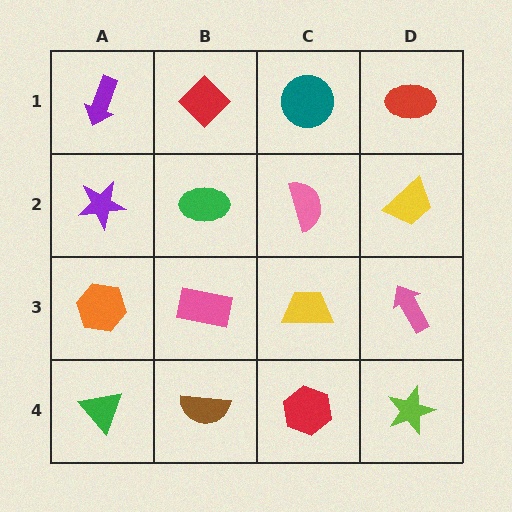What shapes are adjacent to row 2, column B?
A red diamond (row 1, column B), a pink rectangle (row 3, column B), a purple star (row 2, column A), a pink semicircle (row 2, column C).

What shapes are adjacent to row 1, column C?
A pink semicircle (row 2, column C), a red diamond (row 1, column B), a red ellipse (row 1, column D).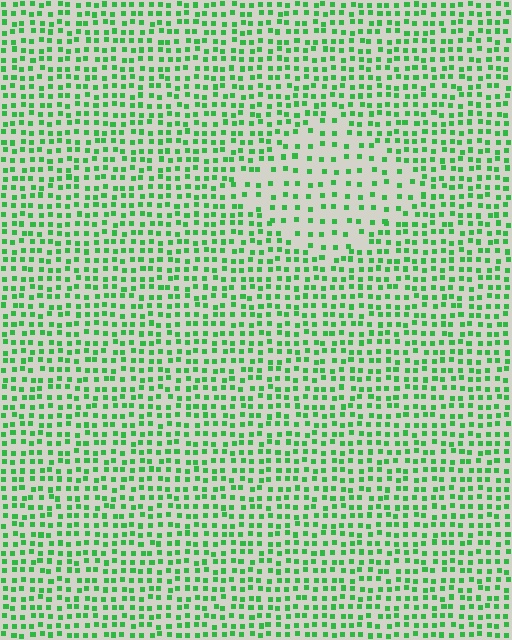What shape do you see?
I see a diamond.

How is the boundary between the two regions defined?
The boundary is defined by a change in element density (approximately 1.9x ratio). All elements are the same color, size, and shape.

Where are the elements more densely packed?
The elements are more densely packed outside the diamond boundary.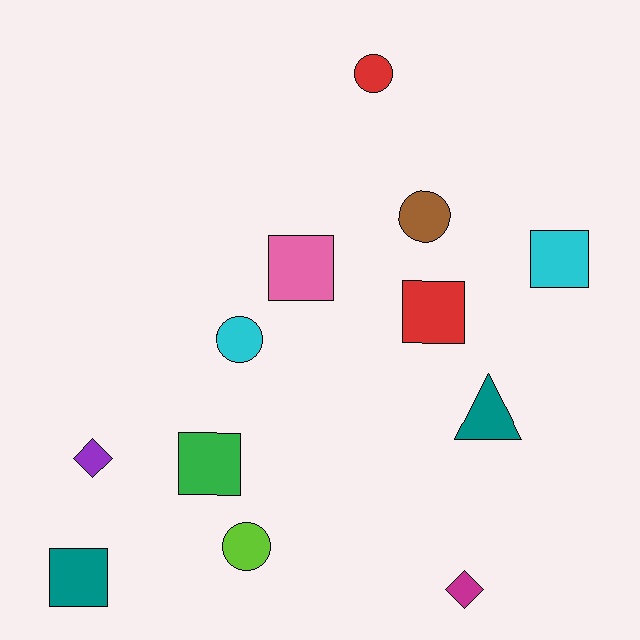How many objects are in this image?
There are 12 objects.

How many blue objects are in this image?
There are no blue objects.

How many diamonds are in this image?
There are 2 diamonds.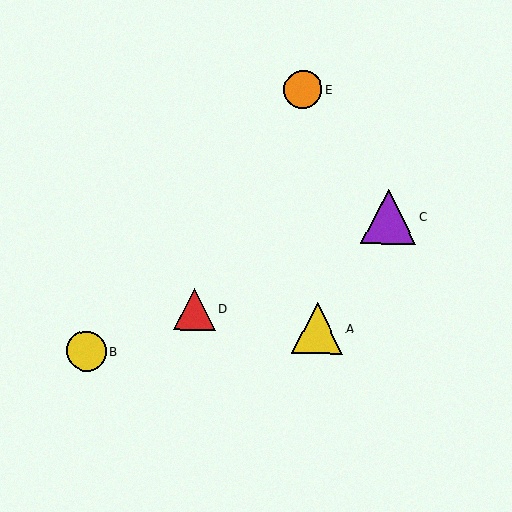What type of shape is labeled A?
Shape A is a yellow triangle.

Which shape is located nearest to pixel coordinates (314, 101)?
The orange circle (labeled E) at (303, 90) is nearest to that location.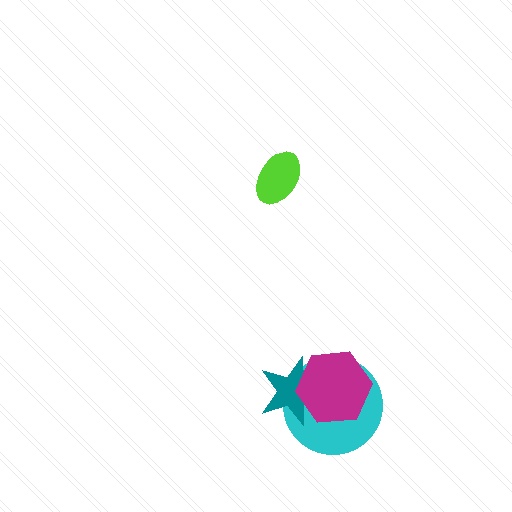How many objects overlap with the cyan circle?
2 objects overlap with the cyan circle.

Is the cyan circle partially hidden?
Yes, it is partially covered by another shape.